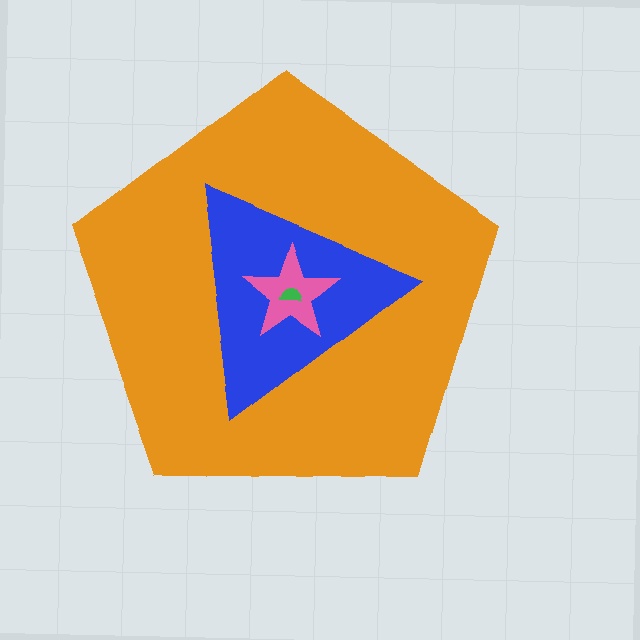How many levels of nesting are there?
4.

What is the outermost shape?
The orange pentagon.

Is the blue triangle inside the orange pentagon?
Yes.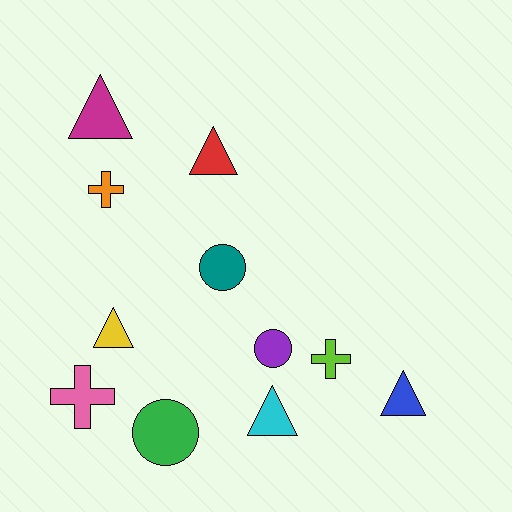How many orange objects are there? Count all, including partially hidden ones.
There is 1 orange object.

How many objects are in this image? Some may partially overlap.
There are 11 objects.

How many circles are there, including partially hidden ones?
There are 3 circles.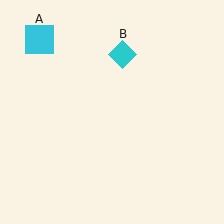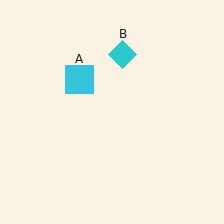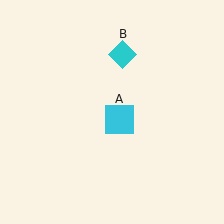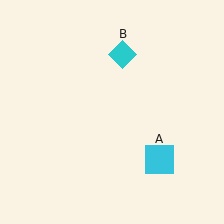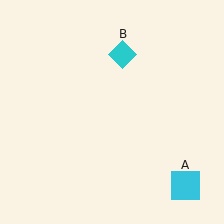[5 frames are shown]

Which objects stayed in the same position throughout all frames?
Cyan diamond (object B) remained stationary.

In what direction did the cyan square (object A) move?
The cyan square (object A) moved down and to the right.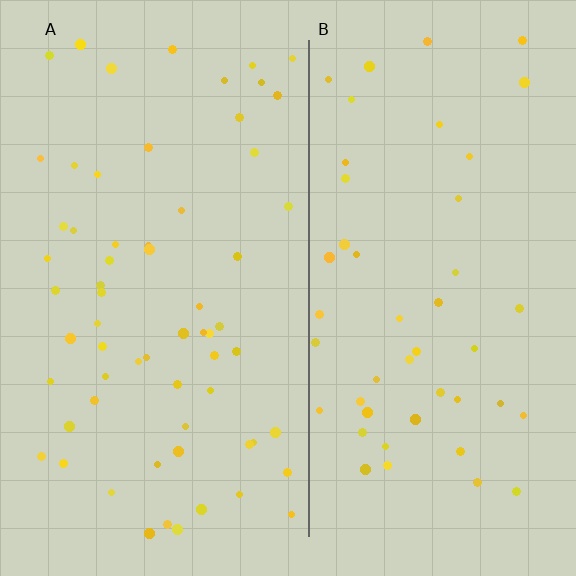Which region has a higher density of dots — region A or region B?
A (the left).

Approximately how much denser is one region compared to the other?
Approximately 1.3× — region A over region B.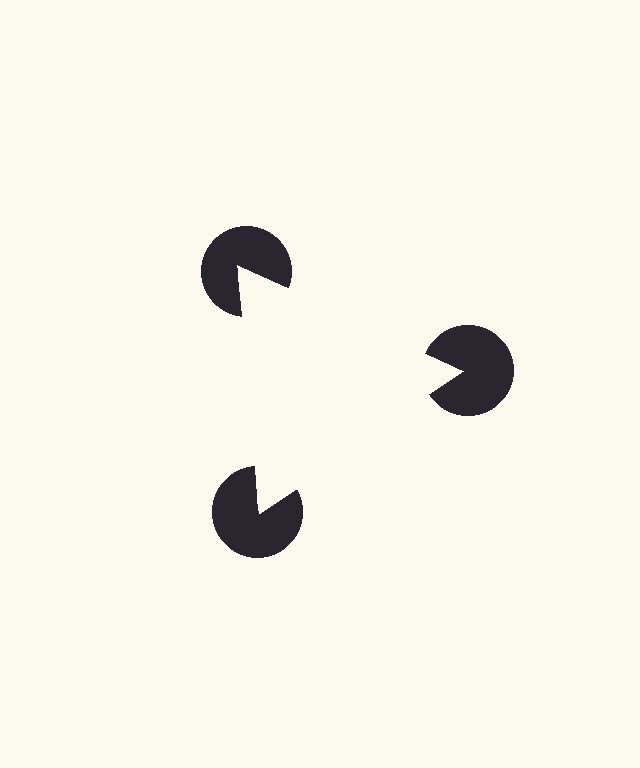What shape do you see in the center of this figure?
An illusory triangle — its edges are inferred from the aligned wedge cuts in the pac-man discs, not physically drawn.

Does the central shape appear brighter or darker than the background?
It typically appears slightly brighter than the background, even though no actual brightness change is drawn.